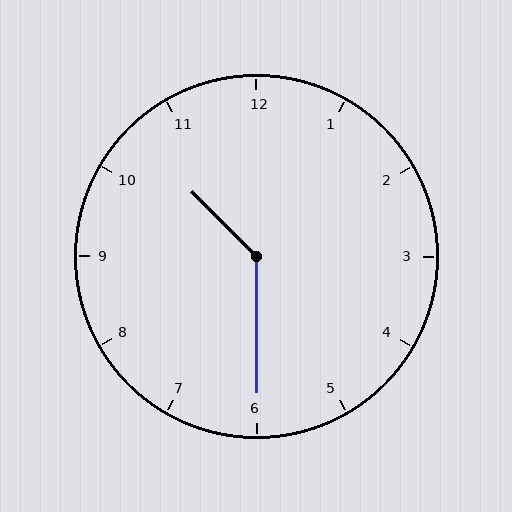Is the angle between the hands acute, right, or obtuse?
It is obtuse.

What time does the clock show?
10:30.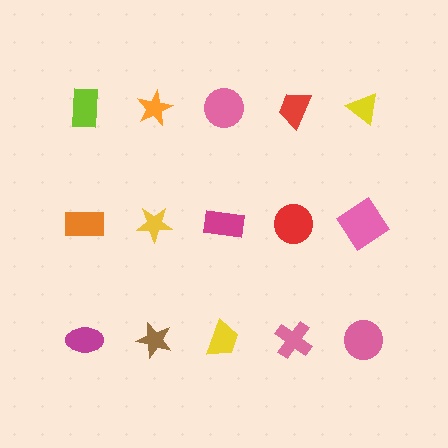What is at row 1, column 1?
A lime rectangle.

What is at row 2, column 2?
A yellow star.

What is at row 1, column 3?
A pink circle.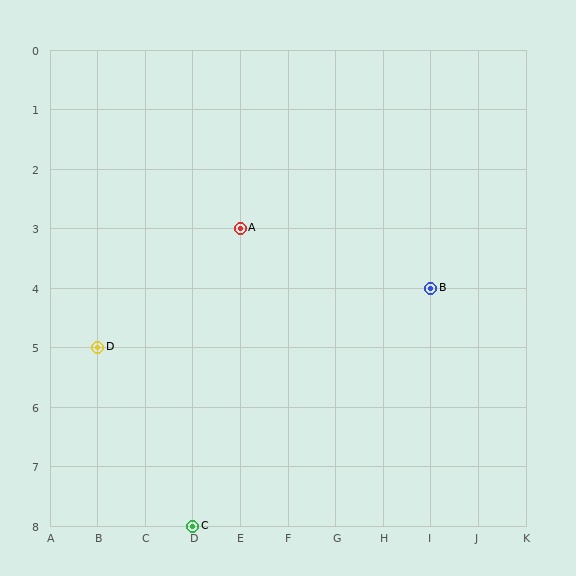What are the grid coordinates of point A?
Point A is at grid coordinates (E, 3).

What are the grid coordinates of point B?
Point B is at grid coordinates (I, 4).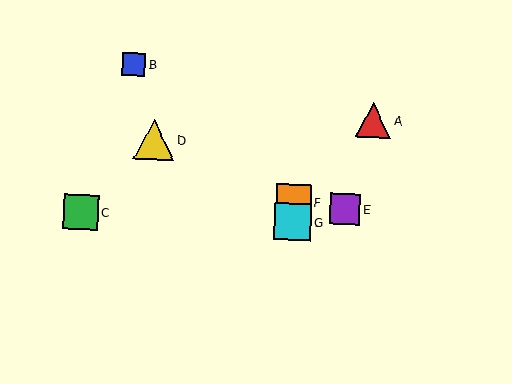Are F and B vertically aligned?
No, F is at x≈293 and B is at x≈134.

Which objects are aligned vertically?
Objects F, G are aligned vertically.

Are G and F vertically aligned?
Yes, both are at x≈292.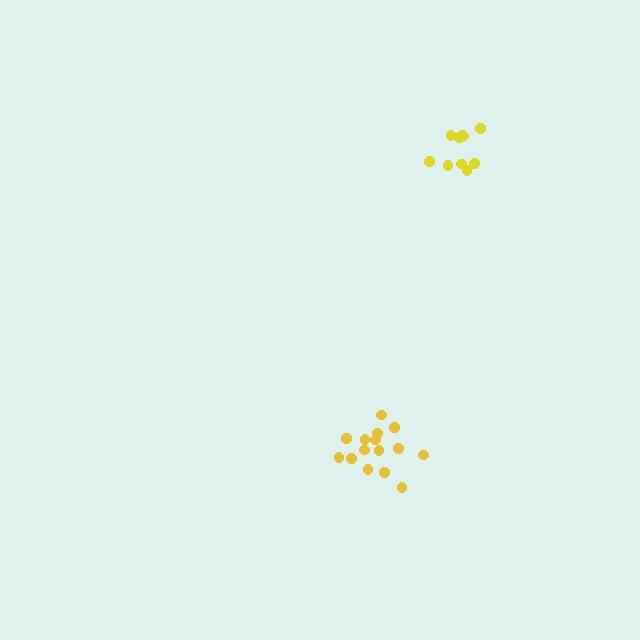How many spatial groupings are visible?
There are 2 spatial groupings.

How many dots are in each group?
Group 1: 15 dots, Group 2: 10 dots (25 total).